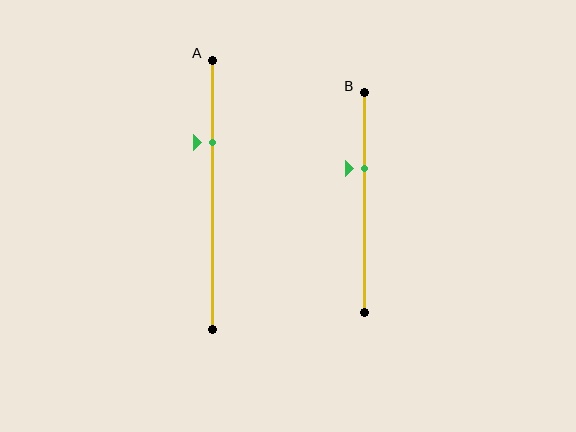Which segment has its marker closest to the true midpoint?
Segment B has its marker closest to the true midpoint.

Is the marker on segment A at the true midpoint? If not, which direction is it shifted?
No, the marker on segment A is shifted upward by about 19% of the segment length.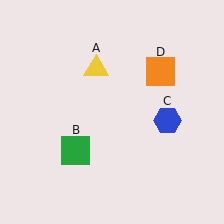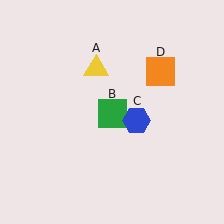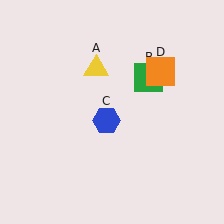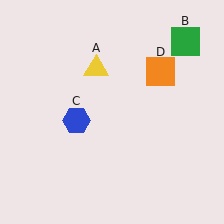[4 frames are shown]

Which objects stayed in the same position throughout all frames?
Yellow triangle (object A) and orange square (object D) remained stationary.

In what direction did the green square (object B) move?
The green square (object B) moved up and to the right.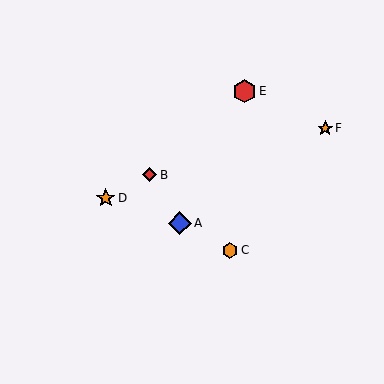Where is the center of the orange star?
The center of the orange star is at (325, 128).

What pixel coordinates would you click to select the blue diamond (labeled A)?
Click at (180, 223) to select the blue diamond A.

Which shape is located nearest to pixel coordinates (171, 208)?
The blue diamond (labeled A) at (180, 223) is nearest to that location.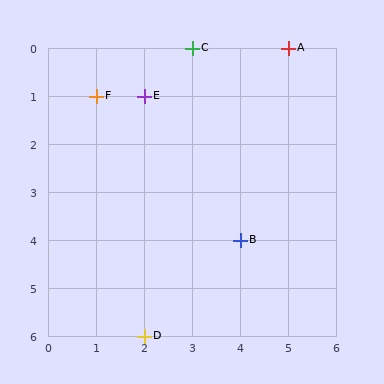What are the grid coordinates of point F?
Point F is at grid coordinates (1, 1).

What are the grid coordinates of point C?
Point C is at grid coordinates (3, 0).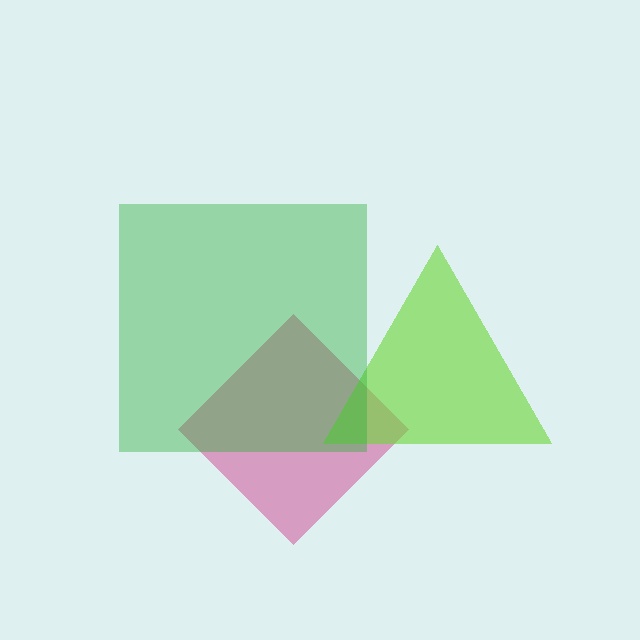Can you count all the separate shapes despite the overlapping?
Yes, there are 3 separate shapes.